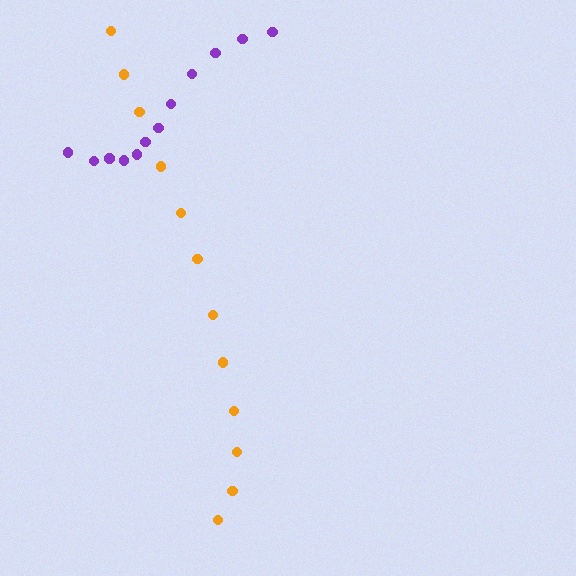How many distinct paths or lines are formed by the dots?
There are 2 distinct paths.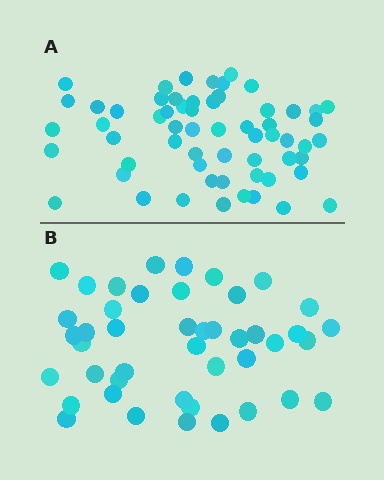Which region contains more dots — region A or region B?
Region A (the top region) has more dots.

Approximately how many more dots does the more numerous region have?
Region A has approximately 15 more dots than region B.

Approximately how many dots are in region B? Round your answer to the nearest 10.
About 40 dots. (The exact count is 44, which rounds to 40.)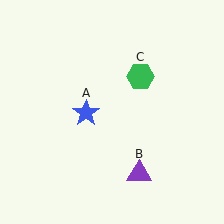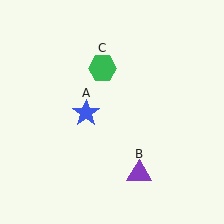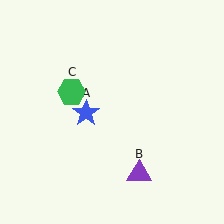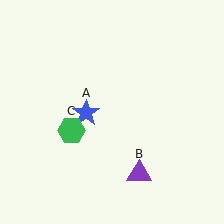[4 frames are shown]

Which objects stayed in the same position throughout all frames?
Blue star (object A) and purple triangle (object B) remained stationary.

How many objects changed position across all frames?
1 object changed position: green hexagon (object C).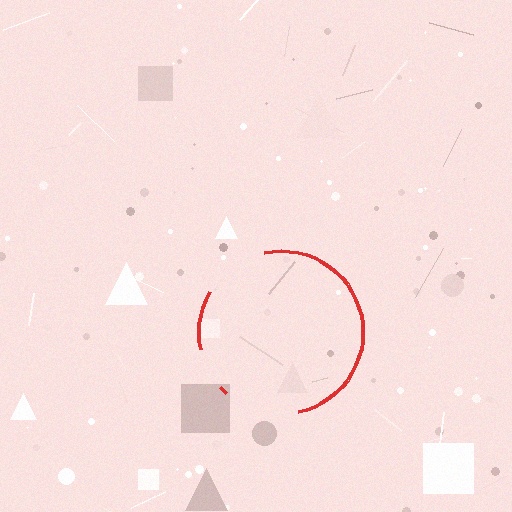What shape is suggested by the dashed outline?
The dashed outline suggests a circle.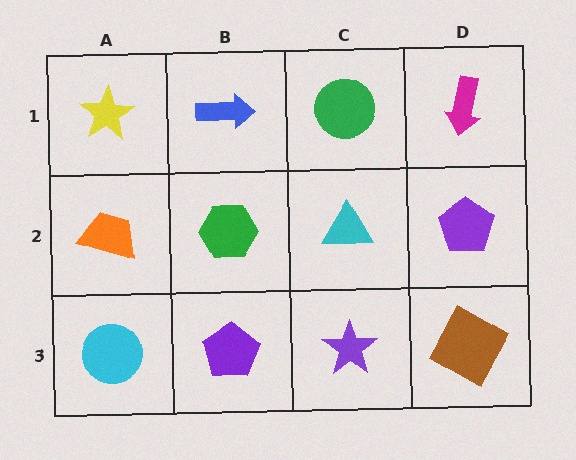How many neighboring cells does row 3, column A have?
2.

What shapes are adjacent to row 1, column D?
A purple pentagon (row 2, column D), a green circle (row 1, column C).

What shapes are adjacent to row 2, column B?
A blue arrow (row 1, column B), a purple pentagon (row 3, column B), an orange trapezoid (row 2, column A), a cyan triangle (row 2, column C).